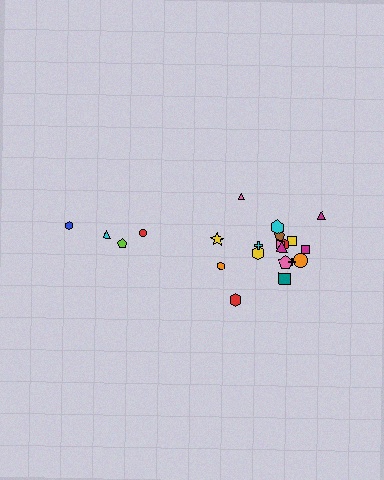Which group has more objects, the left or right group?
The right group.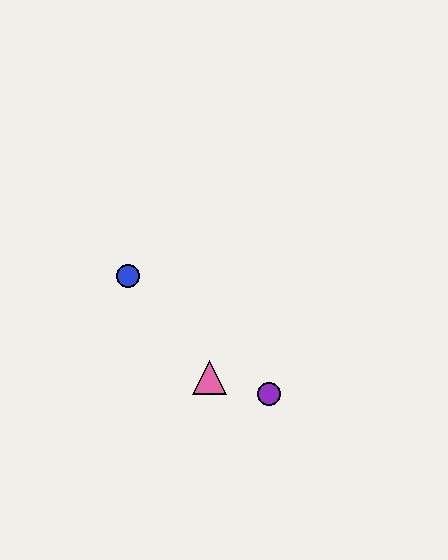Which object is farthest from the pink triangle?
The blue circle is farthest from the pink triangle.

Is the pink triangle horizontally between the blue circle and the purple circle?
Yes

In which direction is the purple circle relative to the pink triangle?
The purple circle is to the right of the pink triangle.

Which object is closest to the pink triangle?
The purple circle is closest to the pink triangle.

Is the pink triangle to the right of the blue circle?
Yes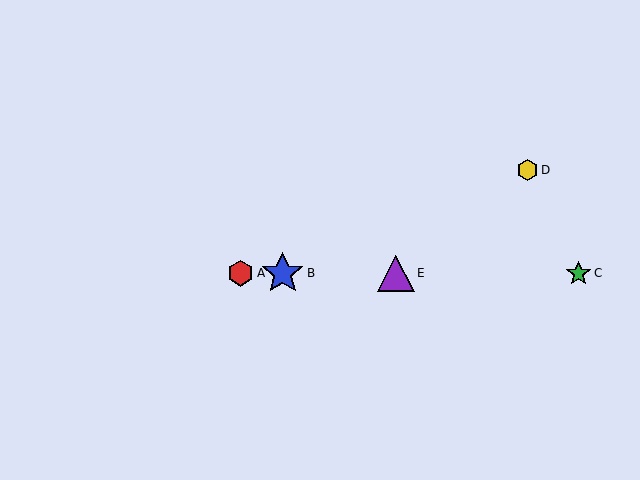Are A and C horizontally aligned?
Yes, both are at y≈273.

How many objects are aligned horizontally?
4 objects (A, B, C, E) are aligned horizontally.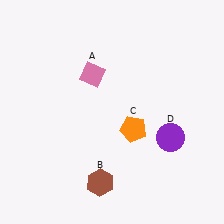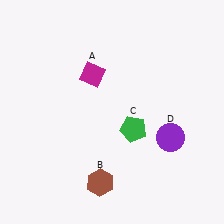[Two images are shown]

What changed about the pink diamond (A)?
In Image 1, A is pink. In Image 2, it changed to magenta.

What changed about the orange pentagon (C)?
In Image 1, C is orange. In Image 2, it changed to green.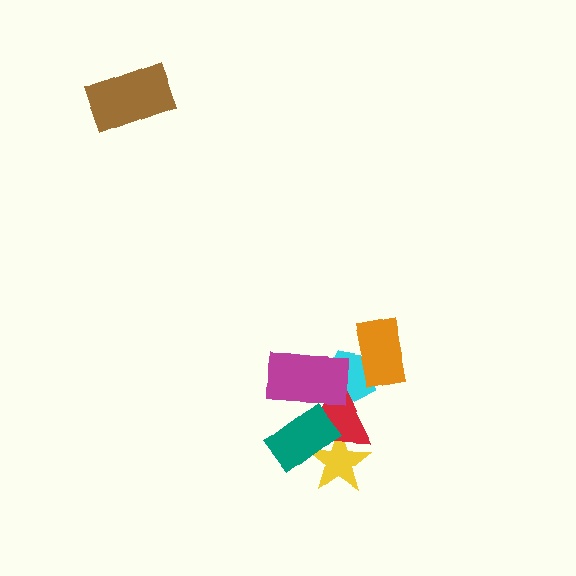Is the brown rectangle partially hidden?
No, no other shape covers it.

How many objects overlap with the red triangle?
4 objects overlap with the red triangle.